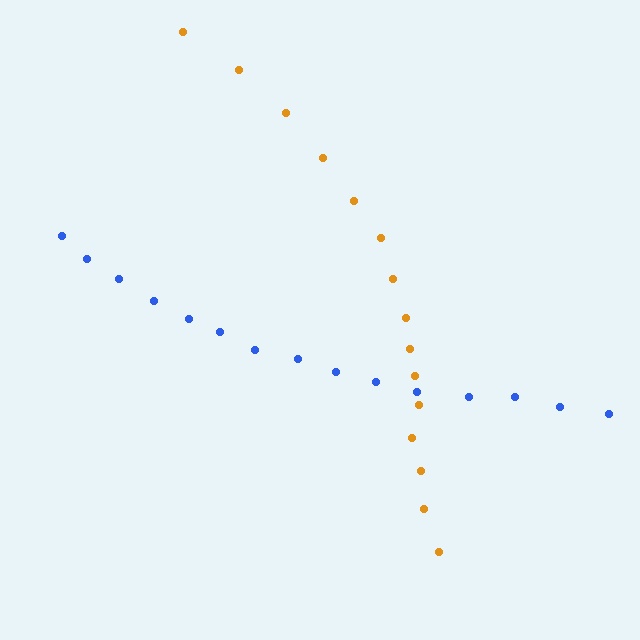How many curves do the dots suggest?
There are 2 distinct paths.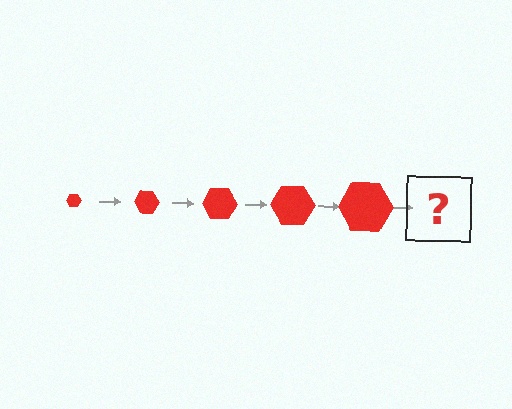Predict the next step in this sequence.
The next step is a red hexagon, larger than the previous one.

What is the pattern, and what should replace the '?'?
The pattern is that the hexagon gets progressively larger each step. The '?' should be a red hexagon, larger than the previous one.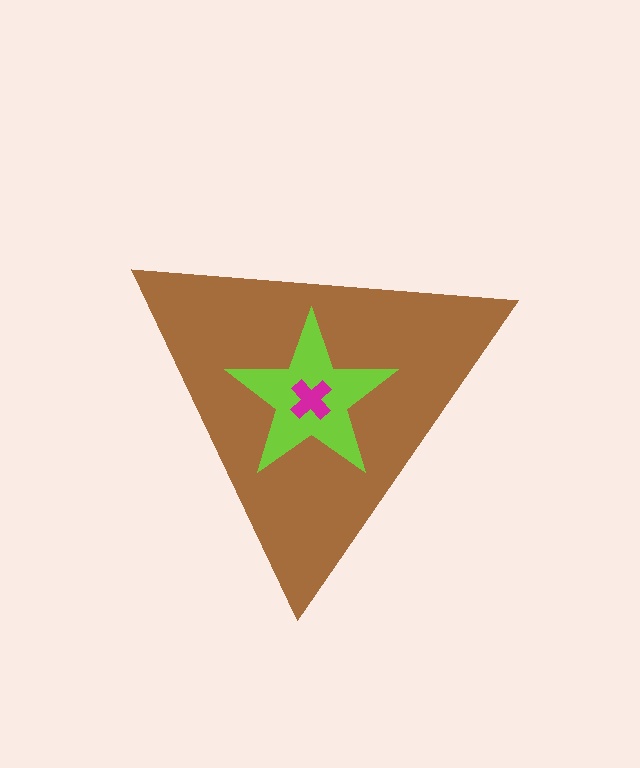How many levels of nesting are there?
3.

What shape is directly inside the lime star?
The magenta cross.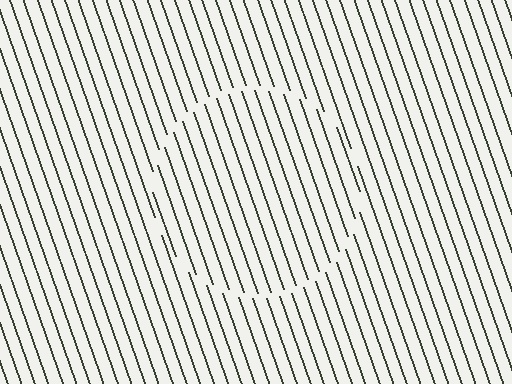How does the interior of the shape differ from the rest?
The interior of the shape contains the same grating, shifted by half a period — the contour is defined by the phase discontinuity where line-ends from the inner and outer gratings abut.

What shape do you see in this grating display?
An illusory circle. The interior of the shape contains the same grating, shifted by half a period — the contour is defined by the phase discontinuity where line-ends from the inner and outer gratings abut.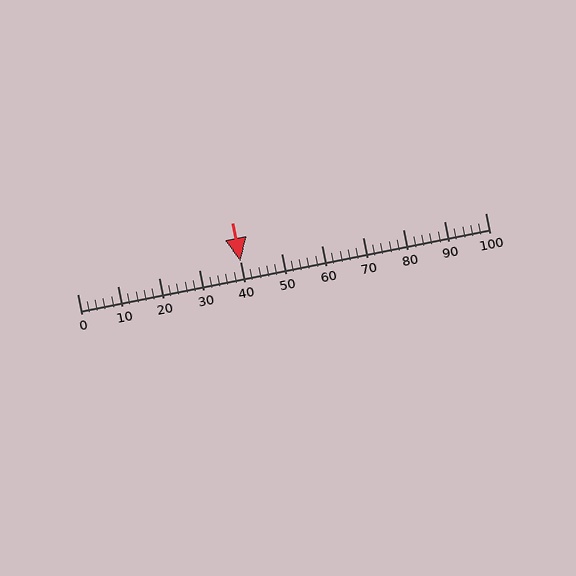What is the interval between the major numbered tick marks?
The major tick marks are spaced 10 units apart.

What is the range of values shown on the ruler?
The ruler shows values from 0 to 100.